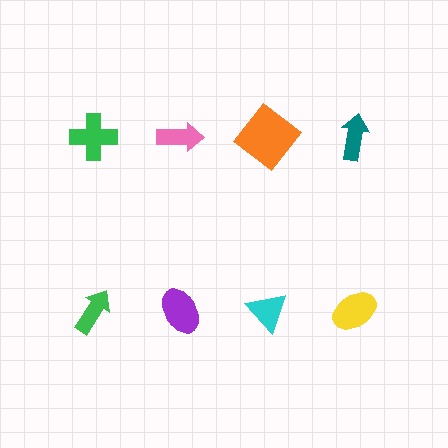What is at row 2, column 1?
A green arrow.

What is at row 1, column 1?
A green cross.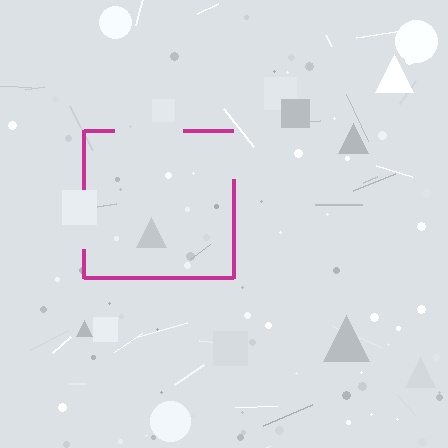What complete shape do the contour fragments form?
The contour fragments form a square.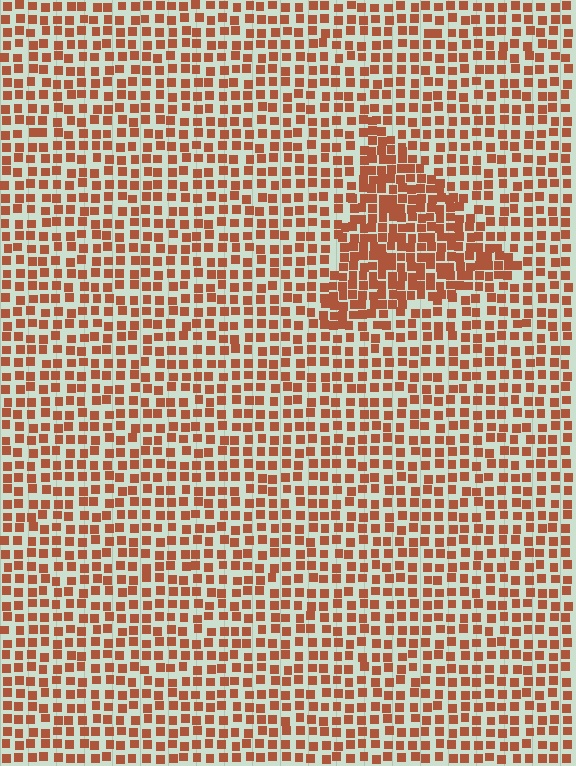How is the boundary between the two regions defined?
The boundary is defined by a change in element density (approximately 1.7x ratio). All elements are the same color, size, and shape.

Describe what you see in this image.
The image contains small brown elements arranged at two different densities. A triangle-shaped region is visible where the elements are more densely packed than the surrounding area.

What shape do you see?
I see a triangle.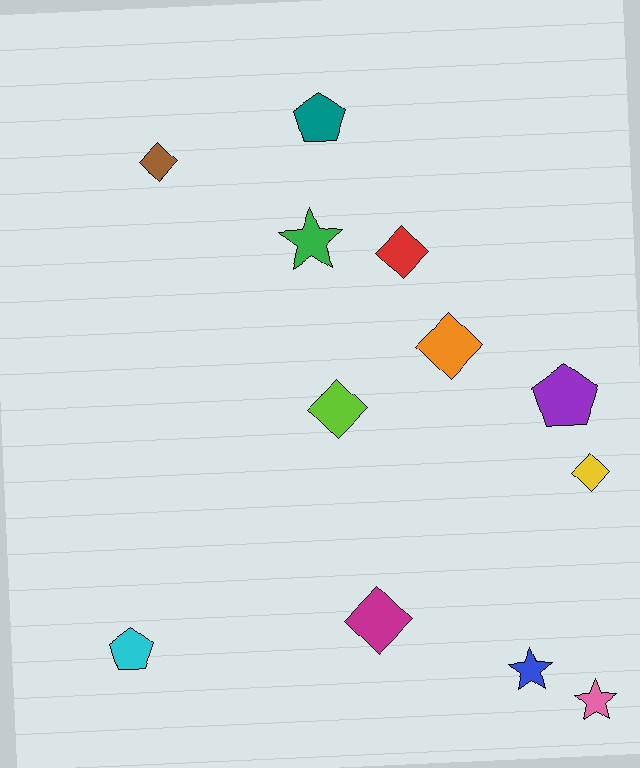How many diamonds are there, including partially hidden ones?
There are 6 diamonds.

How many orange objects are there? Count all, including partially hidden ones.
There is 1 orange object.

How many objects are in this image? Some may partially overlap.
There are 12 objects.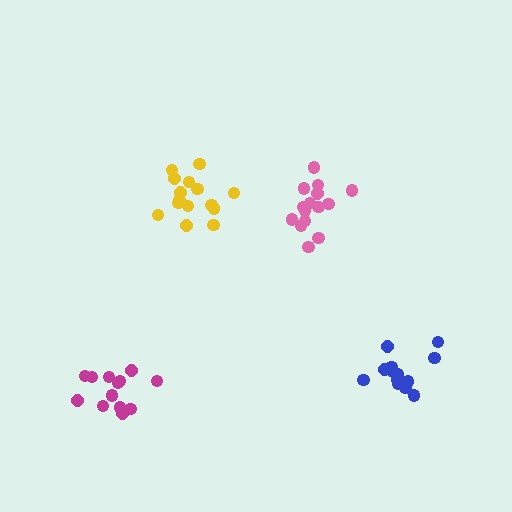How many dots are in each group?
Group 1: 15 dots, Group 2: 15 dots, Group 3: 13 dots, Group 4: 15 dots (58 total).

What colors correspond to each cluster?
The clusters are colored: yellow, pink, magenta, blue.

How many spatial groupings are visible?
There are 4 spatial groupings.